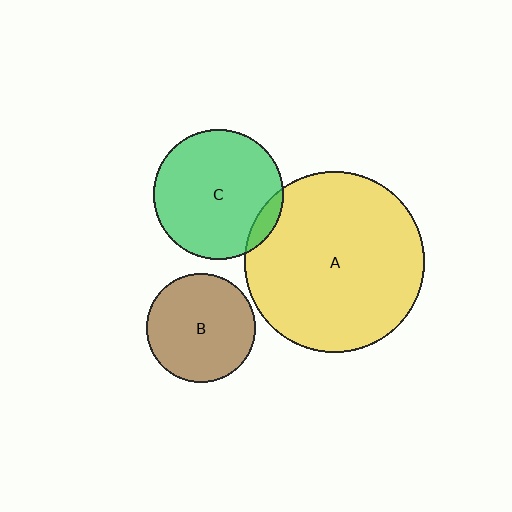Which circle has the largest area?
Circle A (yellow).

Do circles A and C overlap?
Yes.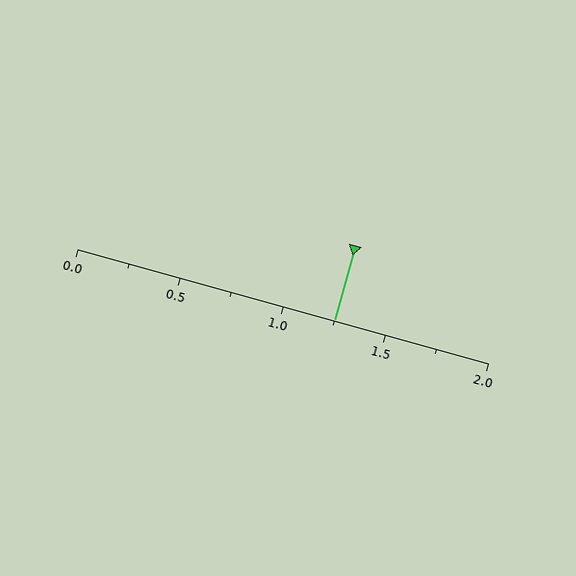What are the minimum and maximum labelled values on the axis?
The axis runs from 0.0 to 2.0.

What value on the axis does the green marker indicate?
The marker indicates approximately 1.25.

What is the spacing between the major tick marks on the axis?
The major ticks are spaced 0.5 apart.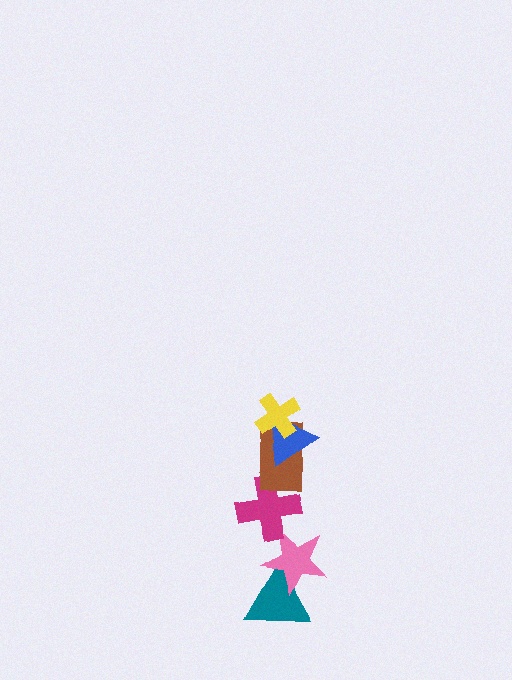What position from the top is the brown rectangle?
The brown rectangle is 3rd from the top.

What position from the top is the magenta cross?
The magenta cross is 4th from the top.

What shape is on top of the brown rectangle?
The blue triangle is on top of the brown rectangle.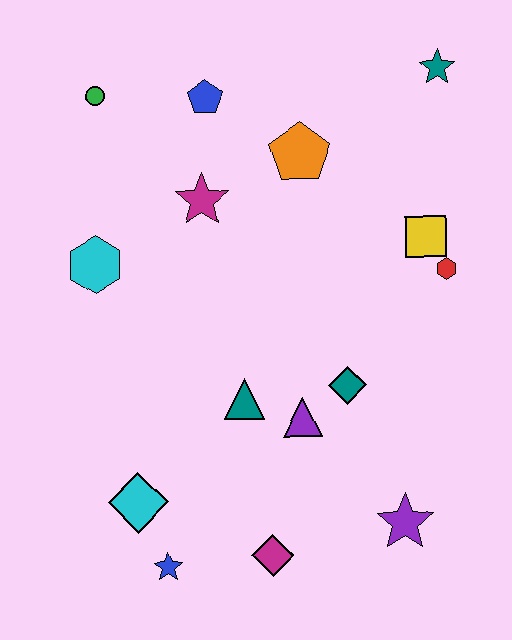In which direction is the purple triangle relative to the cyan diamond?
The purple triangle is to the right of the cyan diamond.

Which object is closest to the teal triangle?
The purple triangle is closest to the teal triangle.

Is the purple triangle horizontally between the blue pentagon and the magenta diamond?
No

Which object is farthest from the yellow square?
The blue star is farthest from the yellow square.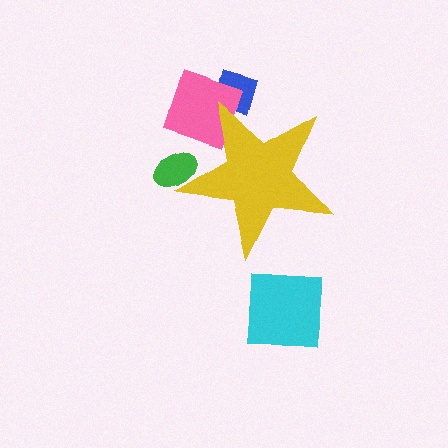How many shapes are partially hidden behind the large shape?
3 shapes are partially hidden.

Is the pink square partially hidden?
Yes, the pink square is partially hidden behind the yellow star.